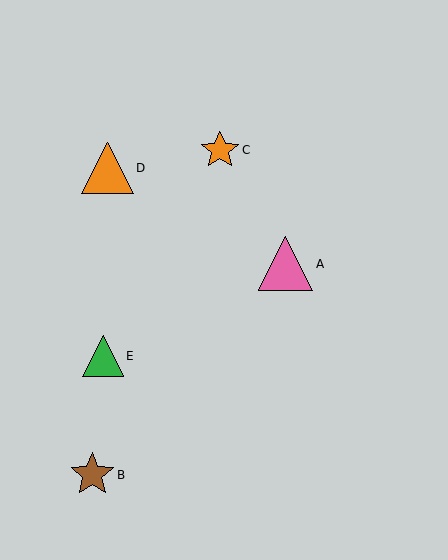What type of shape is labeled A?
Shape A is a pink triangle.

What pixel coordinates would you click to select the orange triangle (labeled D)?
Click at (107, 168) to select the orange triangle D.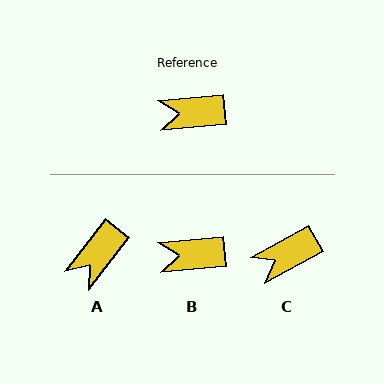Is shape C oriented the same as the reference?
No, it is off by about 23 degrees.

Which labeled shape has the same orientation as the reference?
B.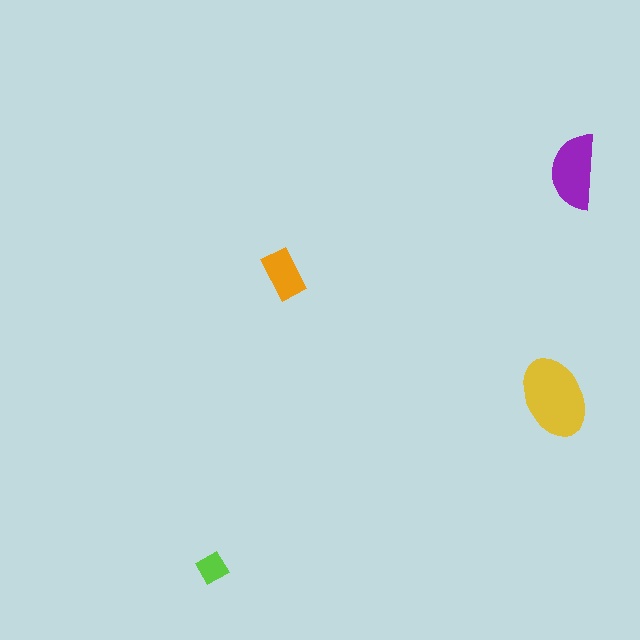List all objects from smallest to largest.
The lime diamond, the orange rectangle, the purple semicircle, the yellow ellipse.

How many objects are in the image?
There are 4 objects in the image.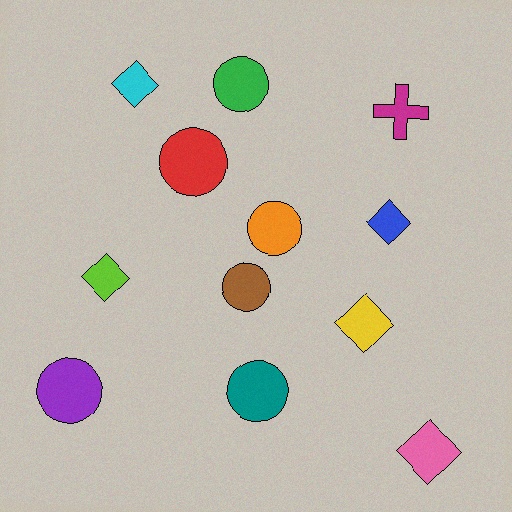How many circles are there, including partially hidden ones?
There are 6 circles.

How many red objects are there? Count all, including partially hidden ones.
There is 1 red object.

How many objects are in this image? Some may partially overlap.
There are 12 objects.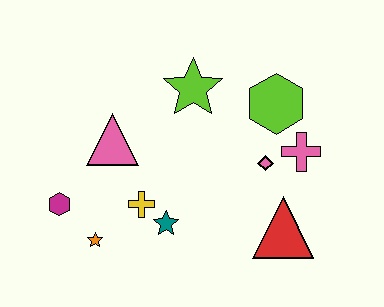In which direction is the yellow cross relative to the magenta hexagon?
The yellow cross is to the right of the magenta hexagon.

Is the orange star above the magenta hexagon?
No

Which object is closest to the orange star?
The magenta hexagon is closest to the orange star.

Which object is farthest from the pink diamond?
The magenta hexagon is farthest from the pink diamond.